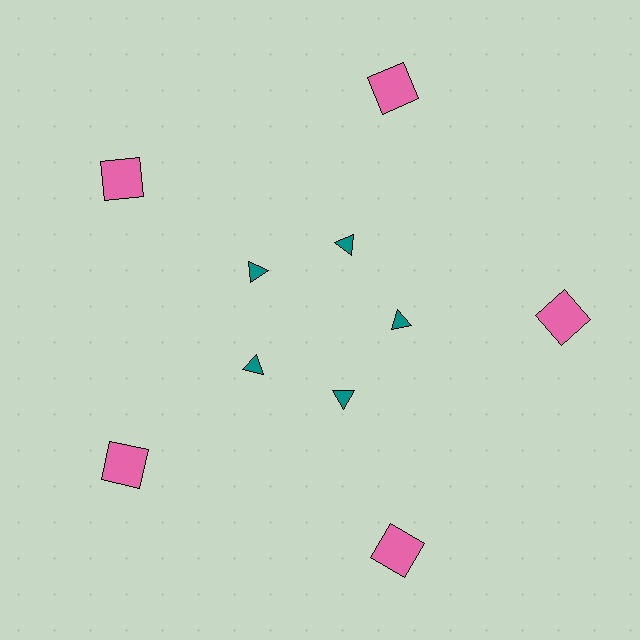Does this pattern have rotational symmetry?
Yes, this pattern has 5-fold rotational symmetry. It looks the same after rotating 72 degrees around the center.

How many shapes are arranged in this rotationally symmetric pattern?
There are 10 shapes, arranged in 5 groups of 2.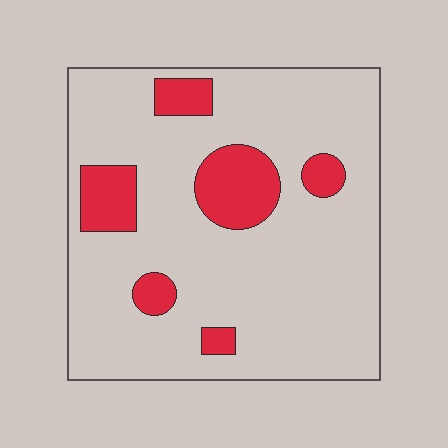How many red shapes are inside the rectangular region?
6.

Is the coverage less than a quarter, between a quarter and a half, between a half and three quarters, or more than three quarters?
Less than a quarter.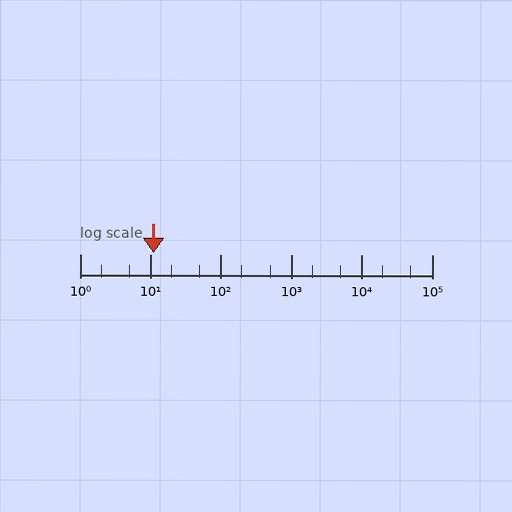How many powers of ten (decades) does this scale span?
The scale spans 5 decades, from 1 to 100000.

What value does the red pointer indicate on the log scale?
The pointer indicates approximately 11.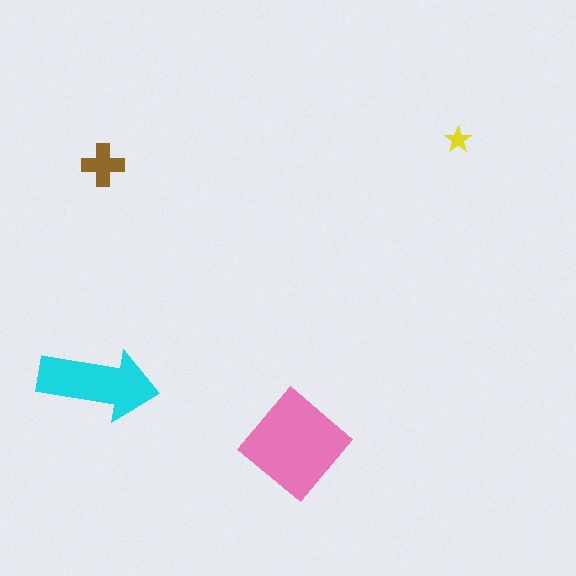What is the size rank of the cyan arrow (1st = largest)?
2nd.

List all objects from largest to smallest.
The pink diamond, the cyan arrow, the brown cross, the yellow star.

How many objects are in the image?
There are 4 objects in the image.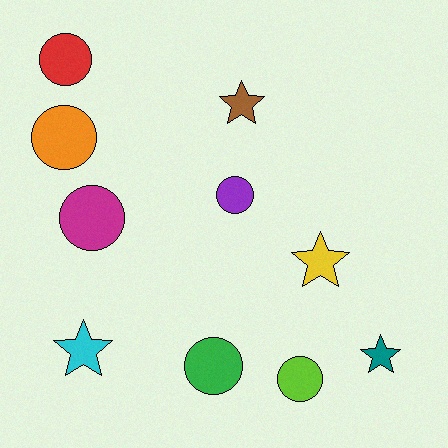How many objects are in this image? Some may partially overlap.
There are 10 objects.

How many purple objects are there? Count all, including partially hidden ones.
There is 1 purple object.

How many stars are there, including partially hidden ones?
There are 4 stars.